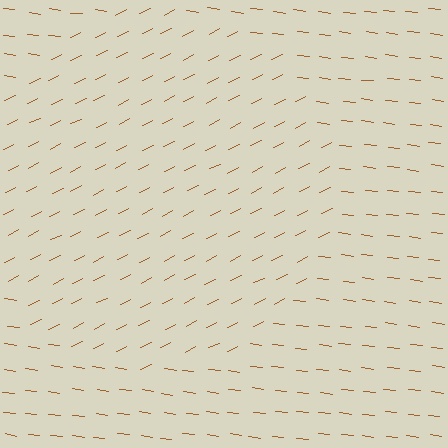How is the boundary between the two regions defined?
The boundary is defined purely by a change in line orientation (approximately 34 degrees difference). All lines are the same color and thickness.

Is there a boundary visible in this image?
Yes, there is a texture boundary formed by a change in line orientation.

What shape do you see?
I see a circle.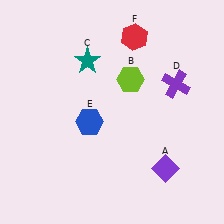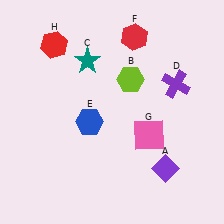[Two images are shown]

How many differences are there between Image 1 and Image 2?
There are 2 differences between the two images.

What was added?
A pink square (G), a red hexagon (H) were added in Image 2.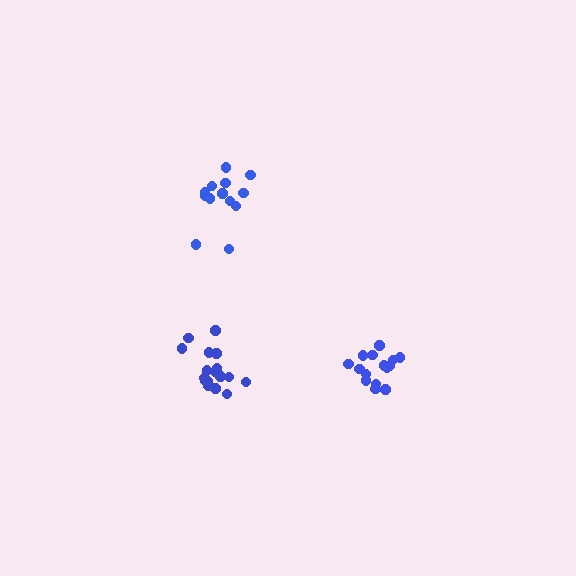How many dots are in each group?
Group 1: 15 dots, Group 2: 13 dots, Group 3: 17 dots (45 total).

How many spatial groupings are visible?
There are 3 spatial groupings.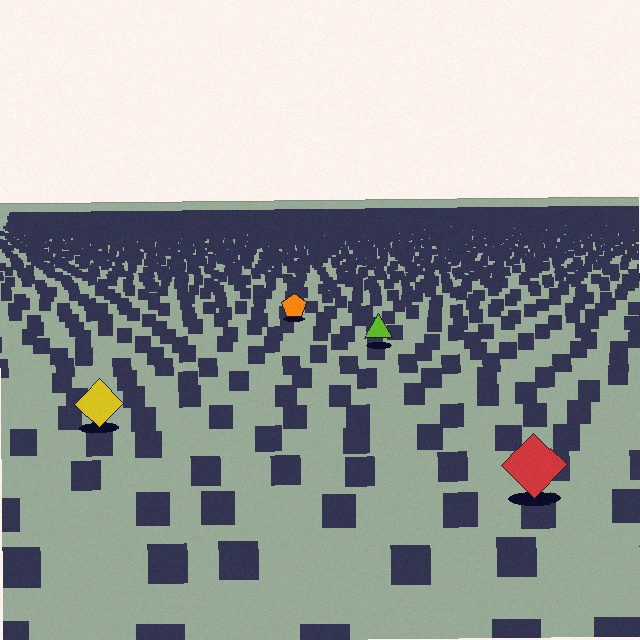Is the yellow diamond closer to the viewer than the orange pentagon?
Yes. The yellow diamond is closer — you can tell from the texture gradient: the ground texture is coarser near it.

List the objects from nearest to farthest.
From nearest to farthest: the red diamond, the yellow diamond, the lime triangle, the orange pentagon.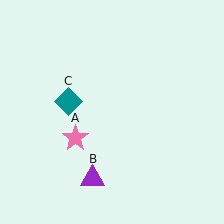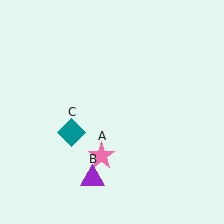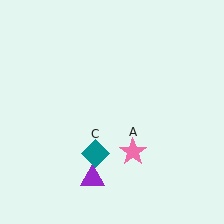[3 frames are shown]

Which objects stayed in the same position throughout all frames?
Purple triangle (object B) remained stationary.